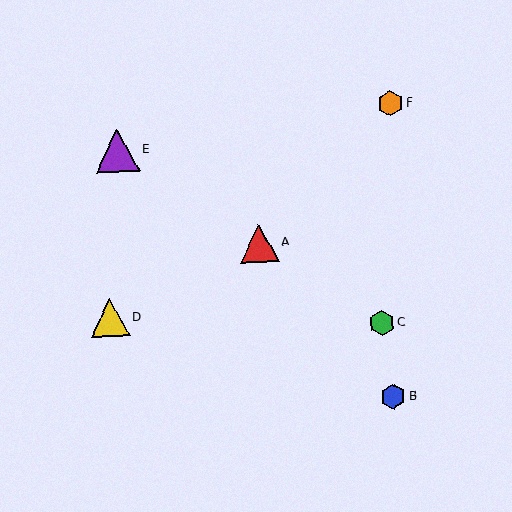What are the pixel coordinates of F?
Object F is at (391, 104).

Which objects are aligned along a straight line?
Objects A, C, E are aligned along a straight line.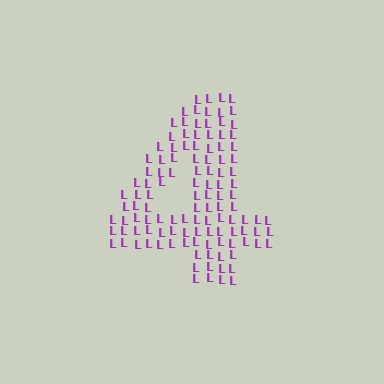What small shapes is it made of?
It is made of small letter L's.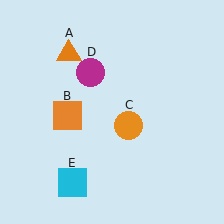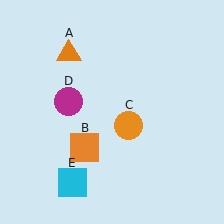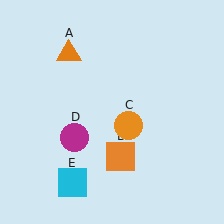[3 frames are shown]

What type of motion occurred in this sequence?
The orange square (object B), magenta circle (object D) rotated counterclockwise around the center of the scene.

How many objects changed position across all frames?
2 objects changed position: orange square (object B), magenta circle (object D).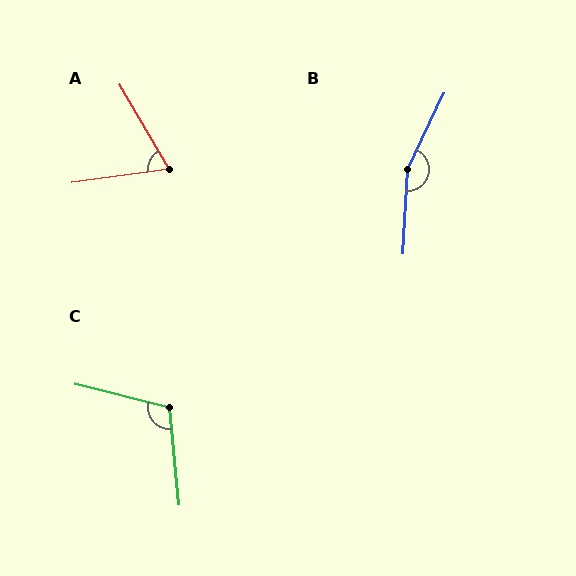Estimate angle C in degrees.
Approximately 110 degrees.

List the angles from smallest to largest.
A (68°), C (110°), B (157°).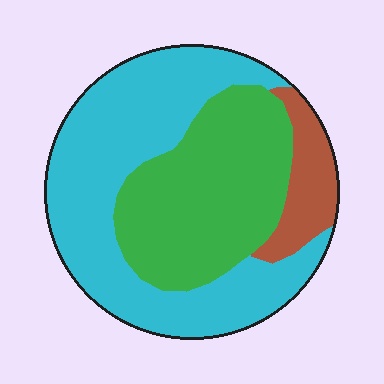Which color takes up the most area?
Cyan, at roughly 50%.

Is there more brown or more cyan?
Cyan.